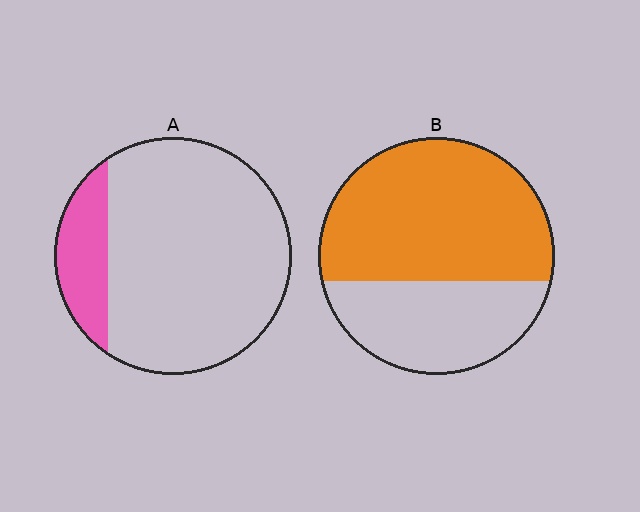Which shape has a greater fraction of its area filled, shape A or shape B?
Shape B.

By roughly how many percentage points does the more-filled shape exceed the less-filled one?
By roughly 45 percentage points (B over A).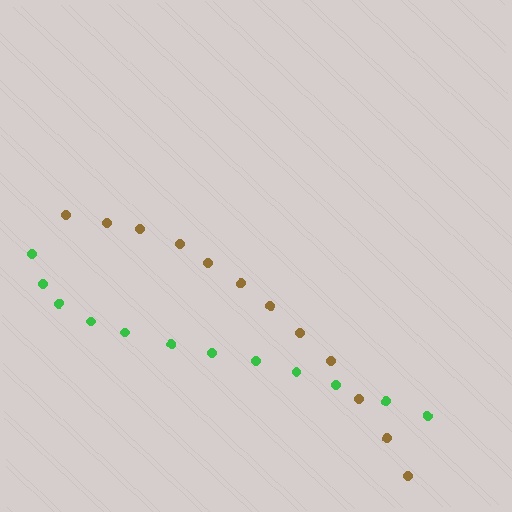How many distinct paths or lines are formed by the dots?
There are 2 distinct paths.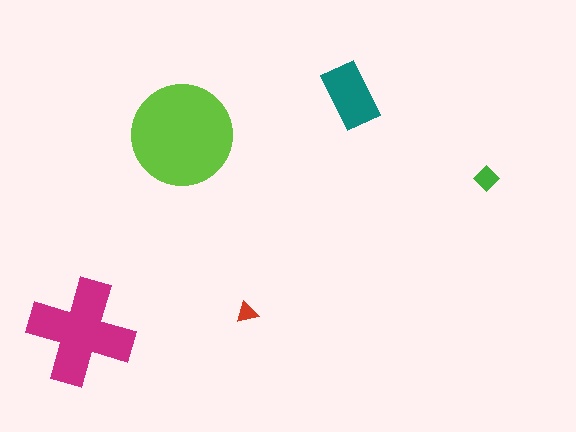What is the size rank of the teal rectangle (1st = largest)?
3rd.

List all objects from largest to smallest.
The lime circle, the magenta cross, the teal rectangle, the green diamond, the red triangle.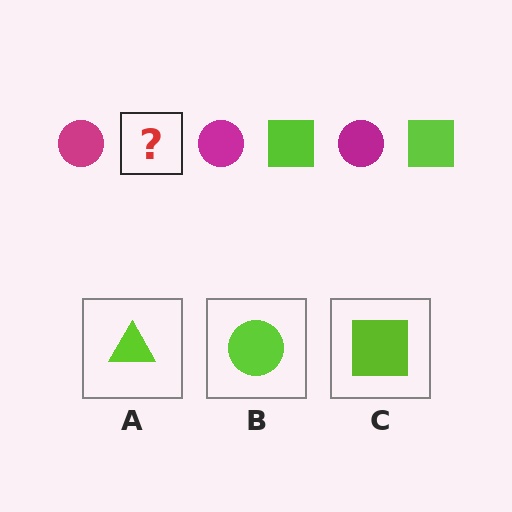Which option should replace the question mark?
Option C.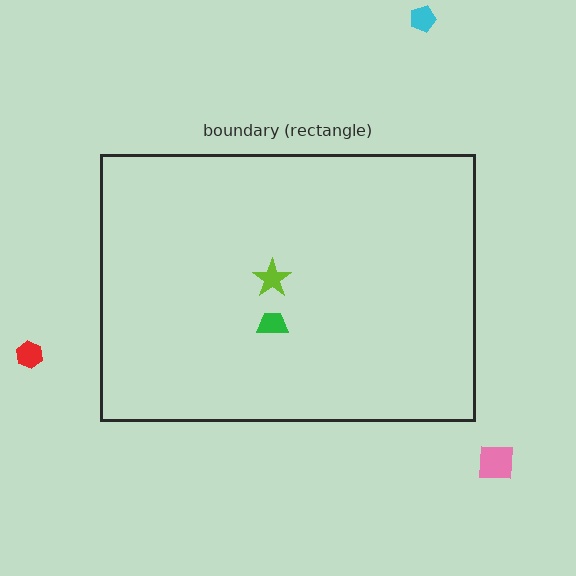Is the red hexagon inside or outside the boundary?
Outside.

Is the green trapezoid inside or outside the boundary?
Inside.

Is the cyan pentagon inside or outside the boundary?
Outside.